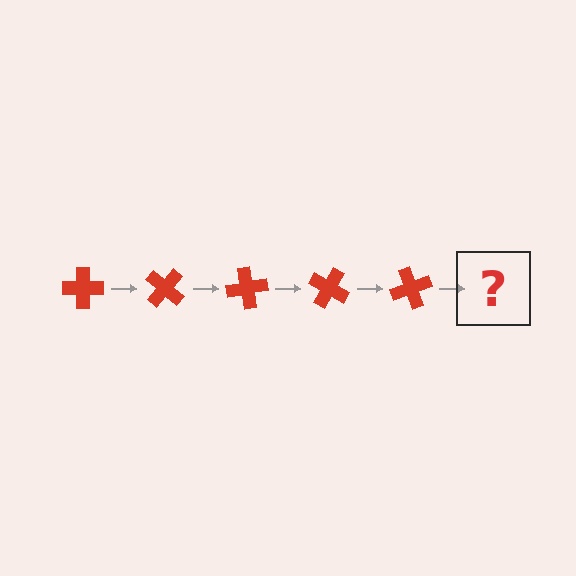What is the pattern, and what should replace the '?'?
The pattern is that the cross rotates 40 degrees each step. The '?' should be a red cross rotated 200 degrees.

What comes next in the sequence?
The next element should be a red cross rotated 200 degrees.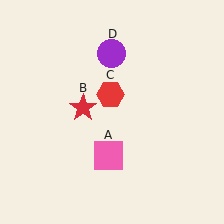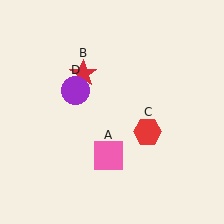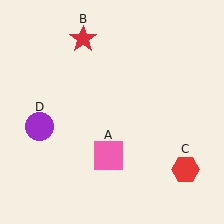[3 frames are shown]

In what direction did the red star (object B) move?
The red star (object B) moved up.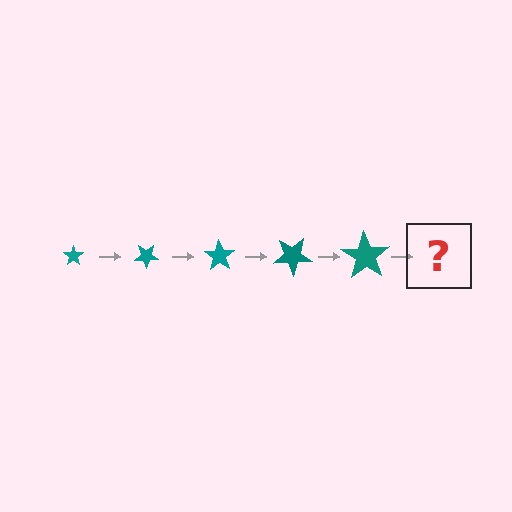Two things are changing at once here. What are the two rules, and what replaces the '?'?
The two rules are that the star grows larger each step and it rotates 35 degrees each step. The '?' should be a star, larger than the previous one and rotated 175 degrees from the start.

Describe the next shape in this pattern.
It should be a star, larger than the previous one and rotated 175 degrees from the start.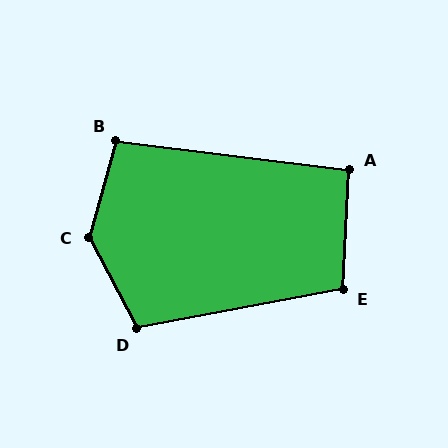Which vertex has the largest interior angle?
C, at approximately 136 degrees.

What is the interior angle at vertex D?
Approximately 107 degrees (obtuse).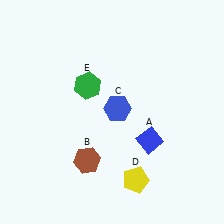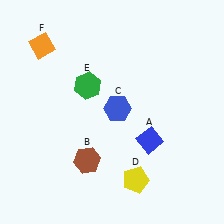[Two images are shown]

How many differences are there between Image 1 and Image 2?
There is 1 difference between the two images.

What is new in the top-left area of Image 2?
An orange diamond (F) was added in the top-left area of Image 2.